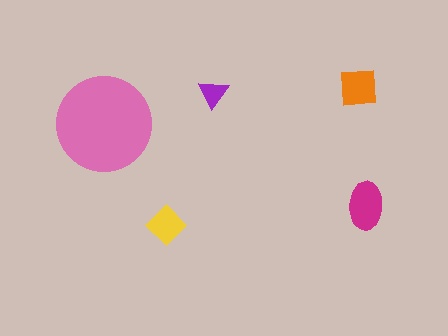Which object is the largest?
The pink circle.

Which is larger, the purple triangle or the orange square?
The orange square.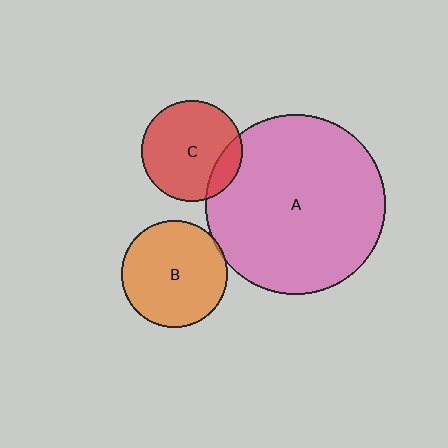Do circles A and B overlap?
Yes.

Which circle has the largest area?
Circle A (pink).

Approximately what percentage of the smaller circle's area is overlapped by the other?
Approximately 5%.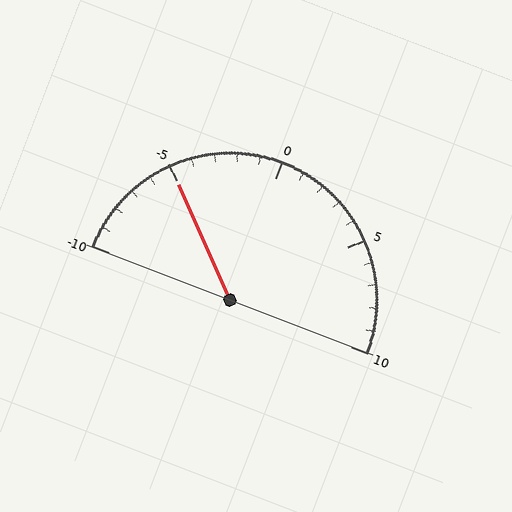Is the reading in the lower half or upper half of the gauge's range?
The reading is in the lower half of the range (-10 to 10).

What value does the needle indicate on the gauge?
The needle indicates approximately -5.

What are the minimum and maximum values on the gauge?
The gauge ranges from -10 to 10.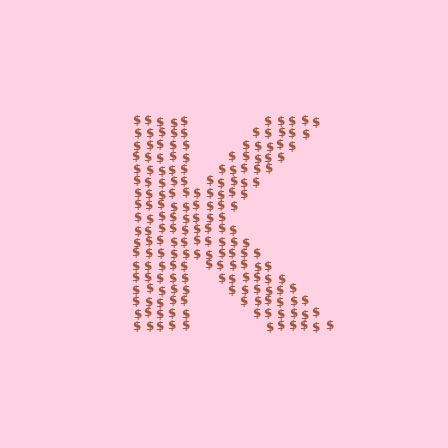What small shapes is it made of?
It is made of small dollar signs.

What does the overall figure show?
The overall figure shows the letter K.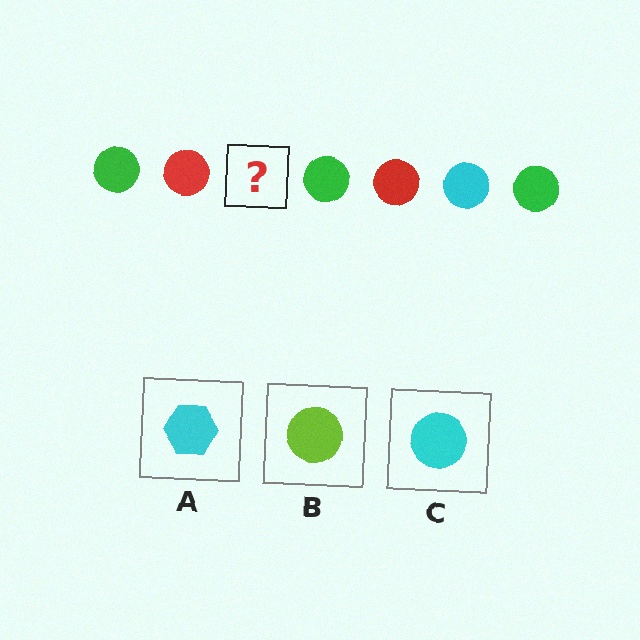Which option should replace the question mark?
Option C.